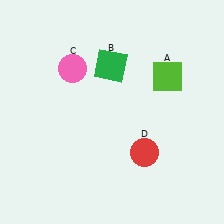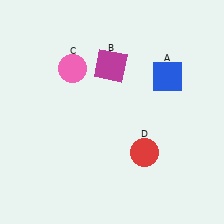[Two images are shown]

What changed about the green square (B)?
In Image 1, B is green. In Image 2, it changed to magenta.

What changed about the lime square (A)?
In Image 1, A is lime. In Image 2, it changed to blue.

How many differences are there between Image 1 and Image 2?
There are 2 differences between the two images.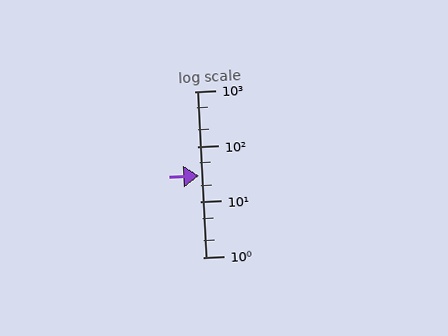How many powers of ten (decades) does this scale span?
The scale spans 3 decades, from 1 to 1000.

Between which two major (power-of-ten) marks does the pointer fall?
The pointer is between 10 and 100.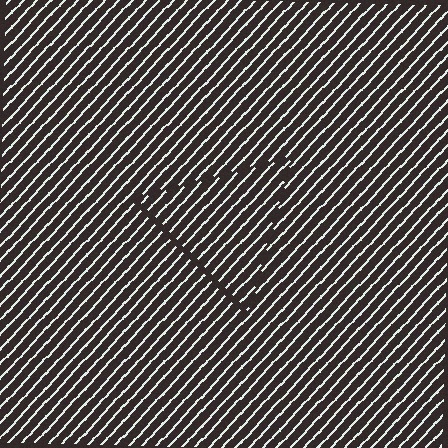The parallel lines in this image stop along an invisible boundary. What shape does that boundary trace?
An illusory triangle. The interior of the shape contains the same grating, shifted by half a period — the contour is defined by the phase discontinuity where line-ends from the inner and outer gratings abut.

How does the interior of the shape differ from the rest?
The interior of the shape contains the same grating, shifted by half a period — the contour is defined by the phase discontinuity where line-ends from the inner and outer gratings abut.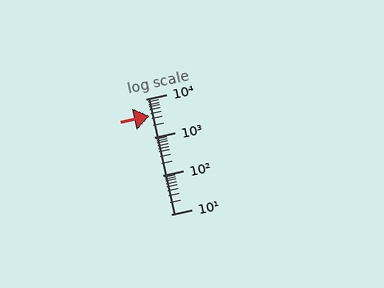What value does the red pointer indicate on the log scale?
The pointer indicates approximately 3600.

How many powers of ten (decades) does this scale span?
The scale spans 3 decades, from 10 to 10000.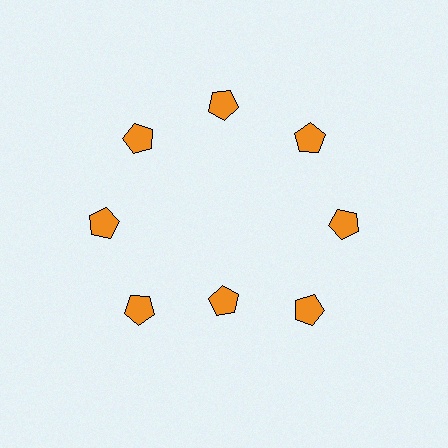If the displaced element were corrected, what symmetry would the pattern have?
It would have 8-fold rotational symmetry — the pattern would map onto itself every 45 degrees.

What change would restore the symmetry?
The symmetry would be restored by moving it outward, back onto the ring so that all 8 pentagons sit at equal angles and equal distance from the center.